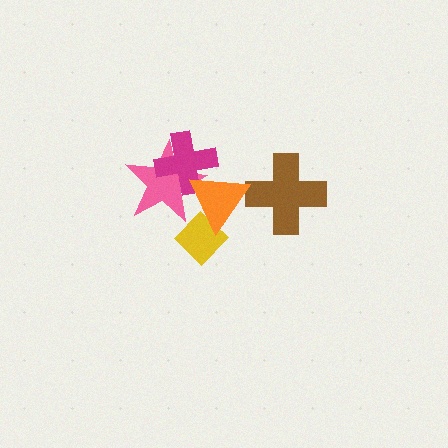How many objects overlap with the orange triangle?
4 objects overlap with the orange triangle.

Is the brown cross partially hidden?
Yes, it is partially covered by another shape.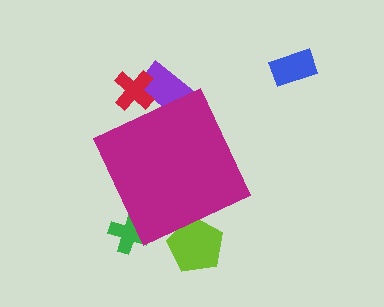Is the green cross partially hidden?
Yes, the green cross is partially hidden behind the magenta diamond.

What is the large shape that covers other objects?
A magenta diamond.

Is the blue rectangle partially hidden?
No, the blue rectangle is fully visible.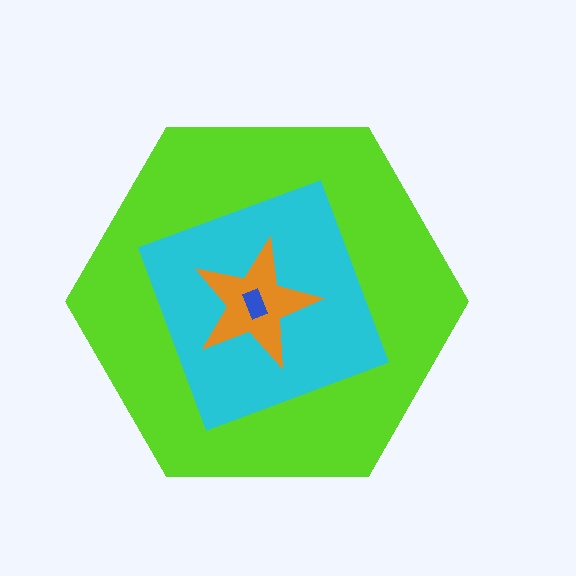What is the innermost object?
The blue rectangle.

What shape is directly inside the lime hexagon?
The cyan square.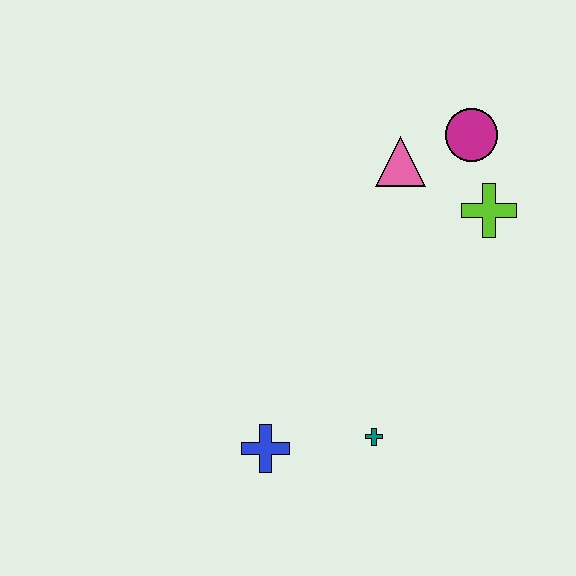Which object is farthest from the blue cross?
The magenta circle is farthest from the blue cross.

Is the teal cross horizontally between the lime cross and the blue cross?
Yes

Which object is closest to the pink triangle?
The magenta circle is closest to the pink triangle.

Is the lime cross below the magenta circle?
Yes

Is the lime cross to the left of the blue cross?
No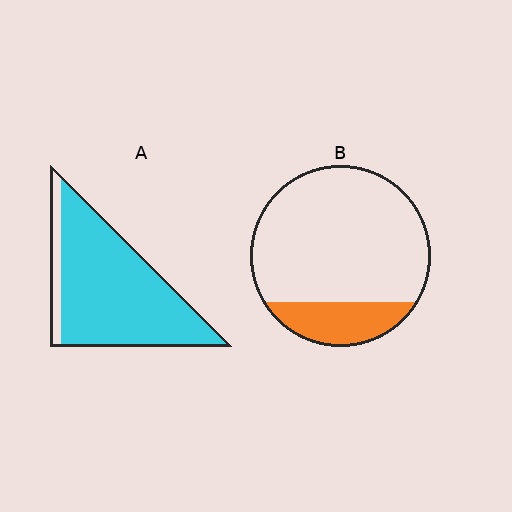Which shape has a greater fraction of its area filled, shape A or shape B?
Shape A.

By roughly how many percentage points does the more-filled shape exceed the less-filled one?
By roughly 70 percentage points (A over B).